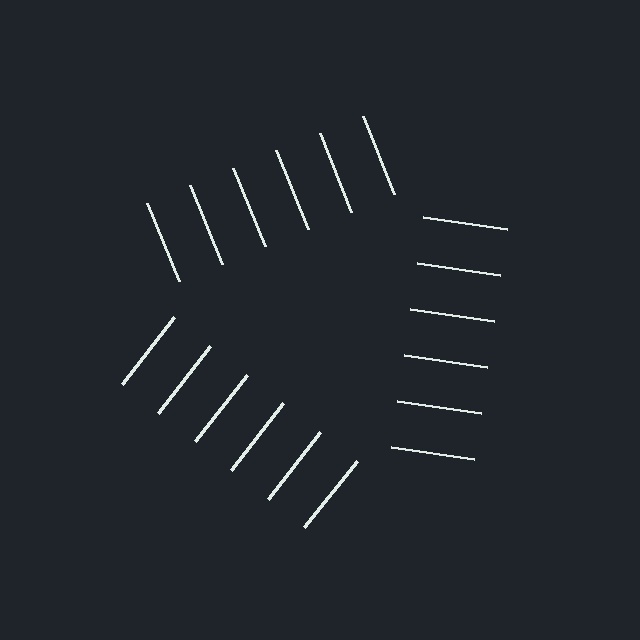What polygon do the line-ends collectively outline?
An illusory triangle — the line segments terminate on its edges but no continuous stroke is drawn.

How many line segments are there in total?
18 — 6 along each of the 3 edges.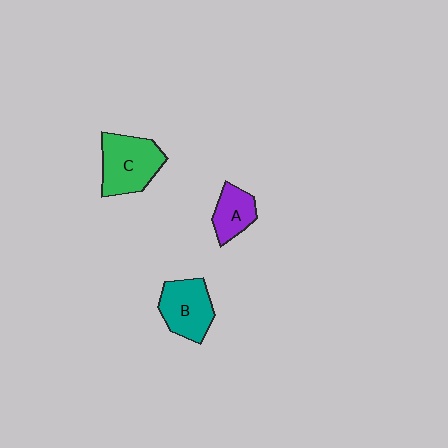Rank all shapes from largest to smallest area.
From largest to smallest: C (green), B (teal), A (purple).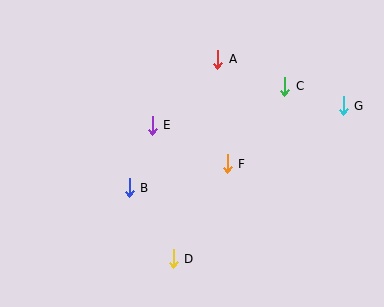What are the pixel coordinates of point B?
Point B is at (129, 188).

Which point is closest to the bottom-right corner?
Point G is closest to the bottom-right corner.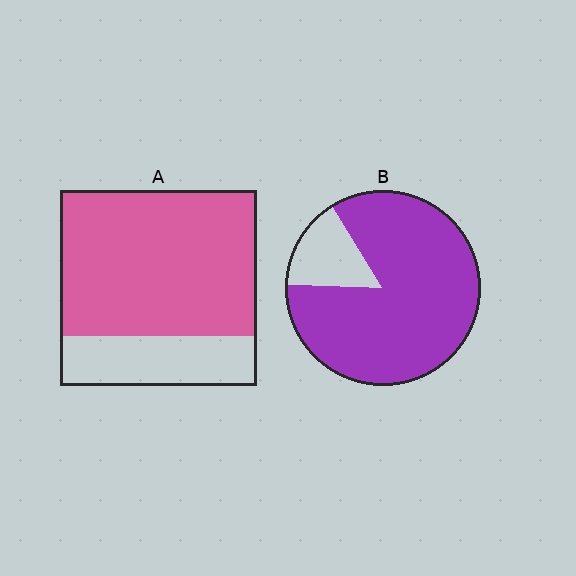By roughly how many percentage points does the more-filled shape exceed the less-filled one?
By roughly 10 percentage points (B over A).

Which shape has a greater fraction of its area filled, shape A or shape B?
Shape B.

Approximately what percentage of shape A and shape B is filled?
A is approximately 75% and B is approximately 85%.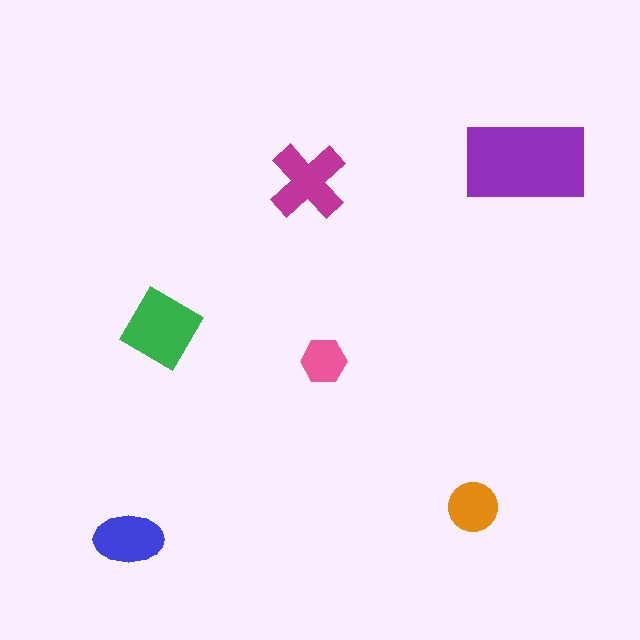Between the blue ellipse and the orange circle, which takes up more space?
The blue ellipse.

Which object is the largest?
The purple rectangle.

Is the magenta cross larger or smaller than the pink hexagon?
Larger.